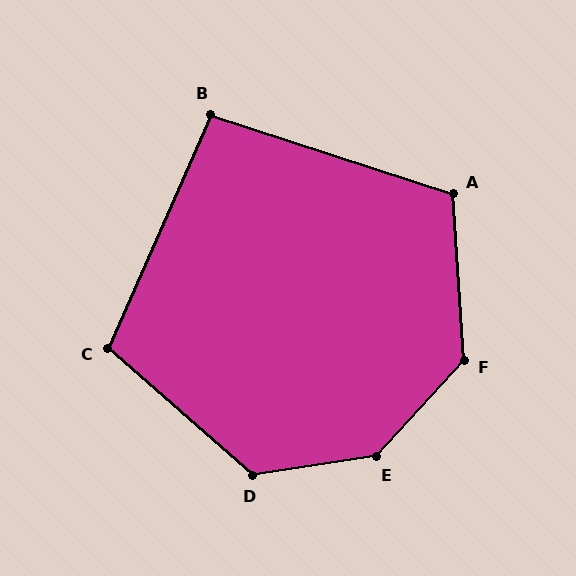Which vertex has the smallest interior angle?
B, at approximately 96 degrees.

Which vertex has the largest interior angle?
E, at approximately 141 degrees.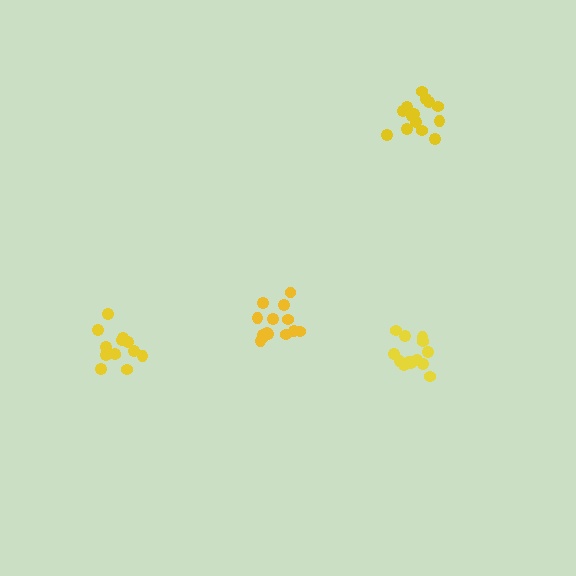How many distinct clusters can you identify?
There are 4 distinct clusters.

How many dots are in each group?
Group 1: 14 dots, Group 2: 13 dots, Group 3: 14 dots, Group 4: 14 dots (55 total).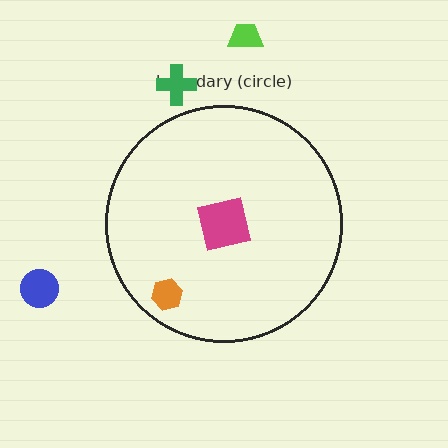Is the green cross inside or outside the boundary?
Outside.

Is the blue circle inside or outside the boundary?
Outside.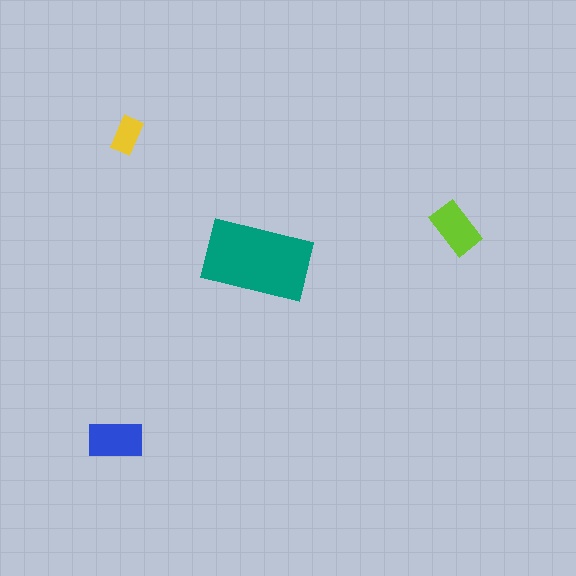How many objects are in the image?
There are 4 objects in the image.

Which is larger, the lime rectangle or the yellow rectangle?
The lime one.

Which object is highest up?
The yellow rectangle is topmost.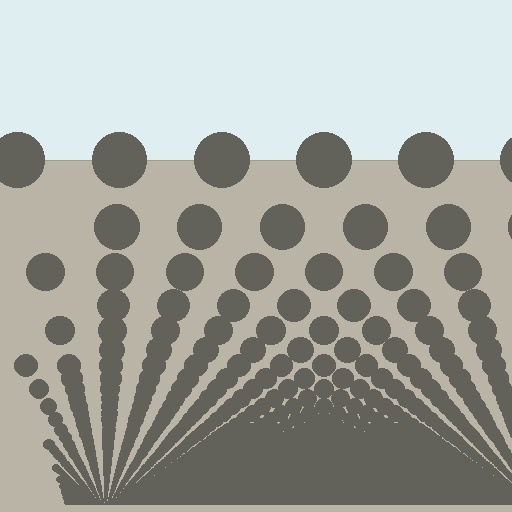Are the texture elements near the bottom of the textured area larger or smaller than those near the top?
Smaller. The gradient is inverted — elements near the bottom are smaller and denser.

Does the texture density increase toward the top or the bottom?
Density increases toward the bottom.